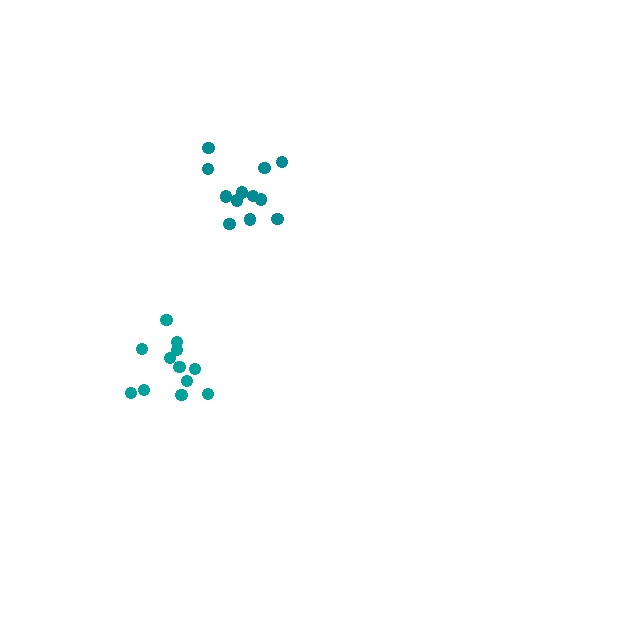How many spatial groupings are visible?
There are 2 spatial groupings.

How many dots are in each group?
Group 1: 12 dots, Group 2: 12 dots (24 total).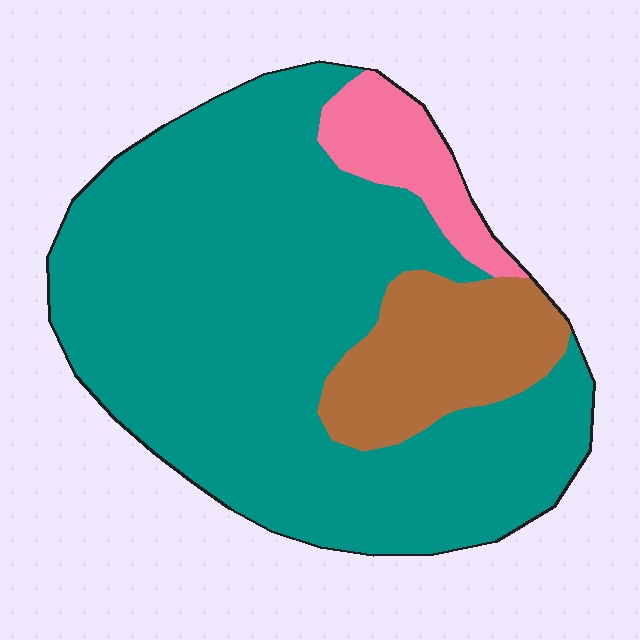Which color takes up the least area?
Pink, at roughly 10%.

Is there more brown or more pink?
Brown.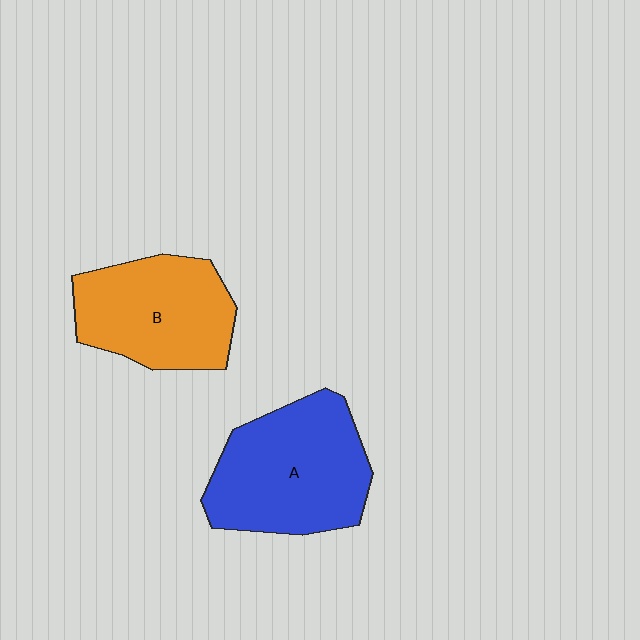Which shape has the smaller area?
Shape B (orange).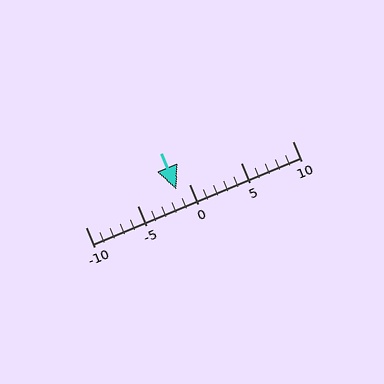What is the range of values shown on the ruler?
The ruler shows values from -10 to 10.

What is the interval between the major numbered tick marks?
The major tick marks are spaced 5 units apart.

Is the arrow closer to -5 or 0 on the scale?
The arrow is closer to 0.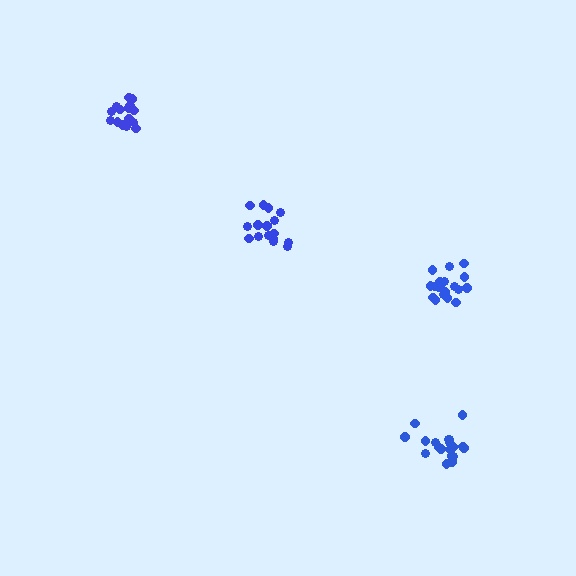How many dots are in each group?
Group 1: 19 dots, Group 2: 16 dots, Group 3: 19 dots, Group 4: 15 dots (69 total).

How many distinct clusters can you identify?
There are 4 distinct clusters.